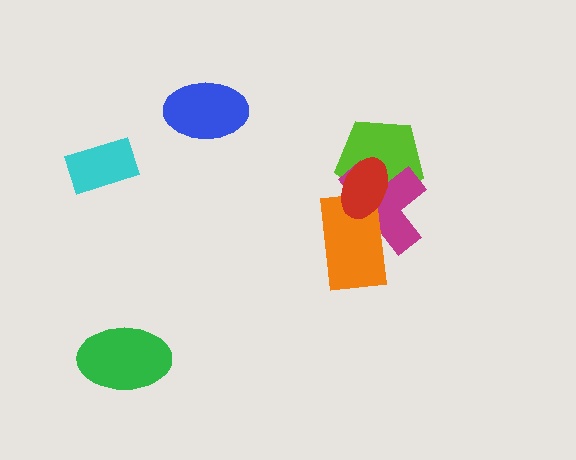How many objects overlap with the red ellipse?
3 objects overlap with the red ellipse.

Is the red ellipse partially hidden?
No, no other shape covers it.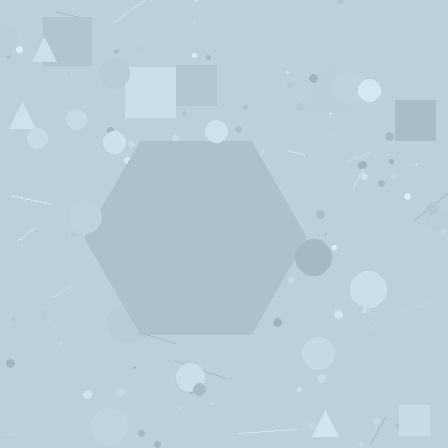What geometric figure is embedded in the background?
A hexagon is embedded in the background.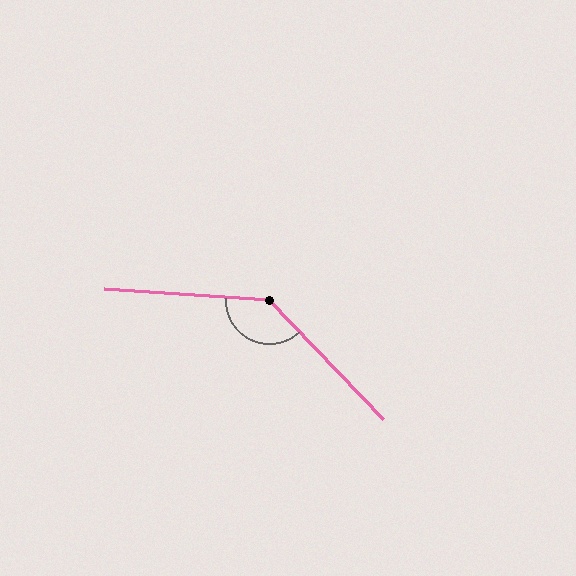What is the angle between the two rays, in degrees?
Approximately 137 degrees.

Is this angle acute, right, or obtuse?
It is obtuse.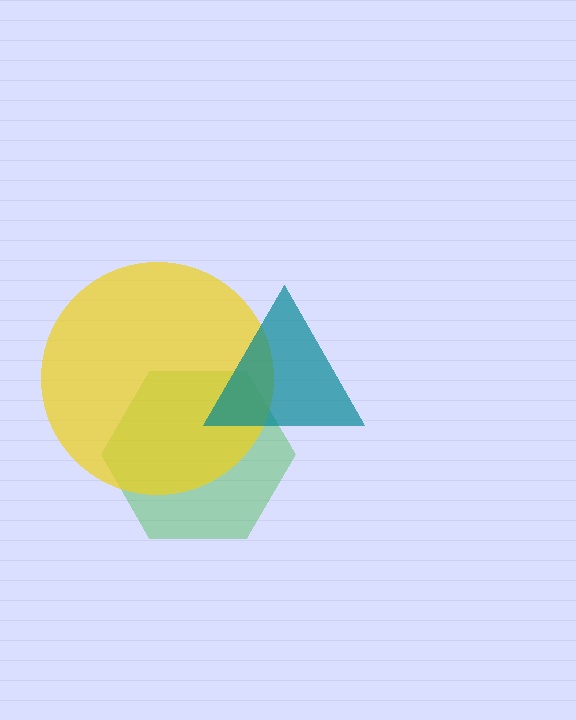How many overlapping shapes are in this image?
There are 3 overlapping shapes in the image.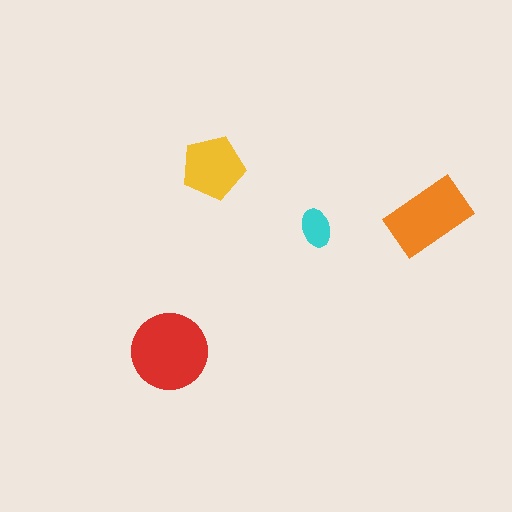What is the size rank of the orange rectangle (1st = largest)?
2nd.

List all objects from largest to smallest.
The red circle, the orange rectangle, the yellow pentagon, the cyan ellipse.